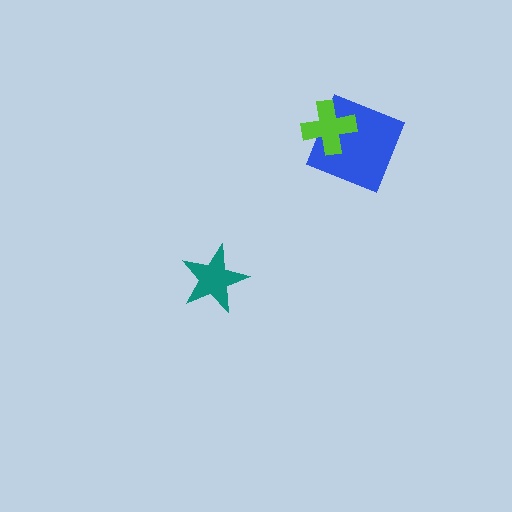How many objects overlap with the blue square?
1 object overlaps with the blue square.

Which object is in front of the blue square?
The lime cross is in front of the blue square.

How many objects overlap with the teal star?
0 objects overlap with the teal star.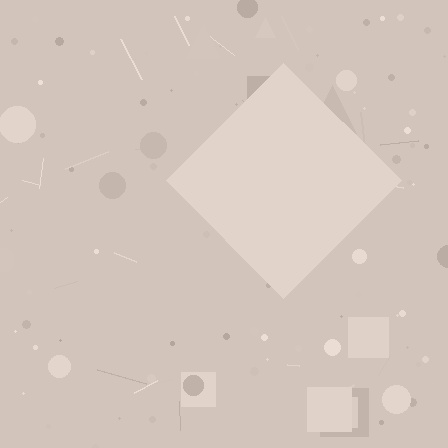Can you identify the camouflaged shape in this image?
The camouflaged shape is a diamond.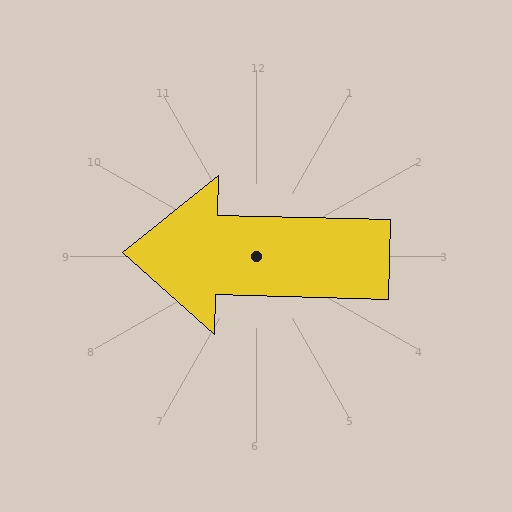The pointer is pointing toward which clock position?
Roughly 9 o'clock.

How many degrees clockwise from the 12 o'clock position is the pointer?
Approximately 271 degrees.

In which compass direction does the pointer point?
West.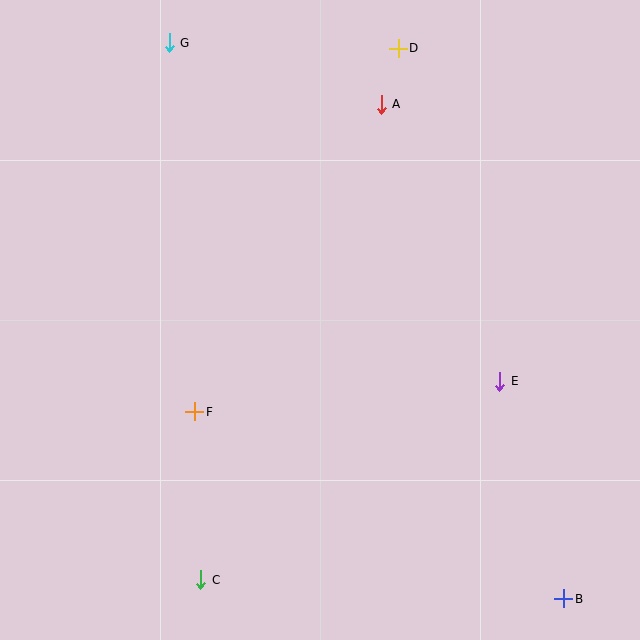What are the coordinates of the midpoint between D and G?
The midpoint between D and G is at (284, 46).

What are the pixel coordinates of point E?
Point E is at (500, 381).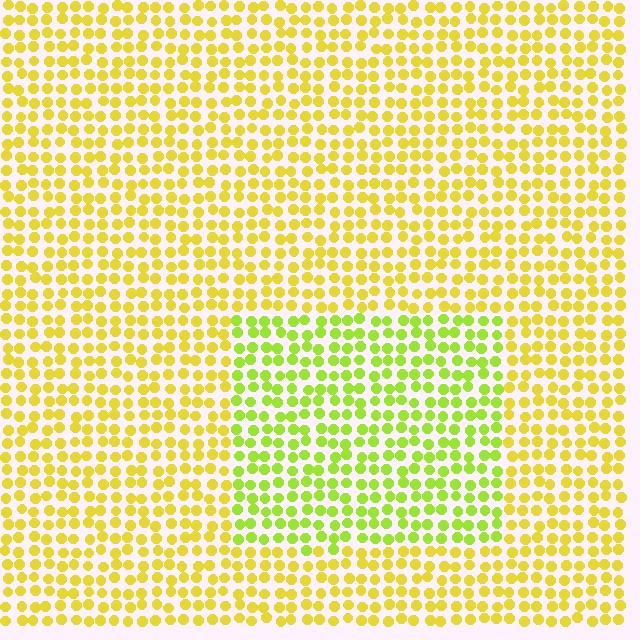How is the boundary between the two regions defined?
The boundary is defined purely by a slight shift in hue (about 32 degrees). Spacing, size, and orientation are identical on both sides.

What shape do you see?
I see a rectangle.